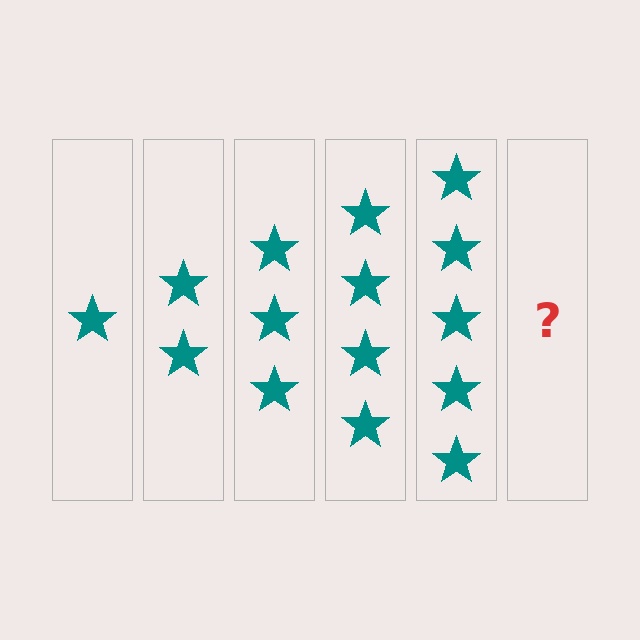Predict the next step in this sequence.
The next step is 6 stars.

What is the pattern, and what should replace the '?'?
The pattern is that each step adds one more star. The '?' should be 6 stars.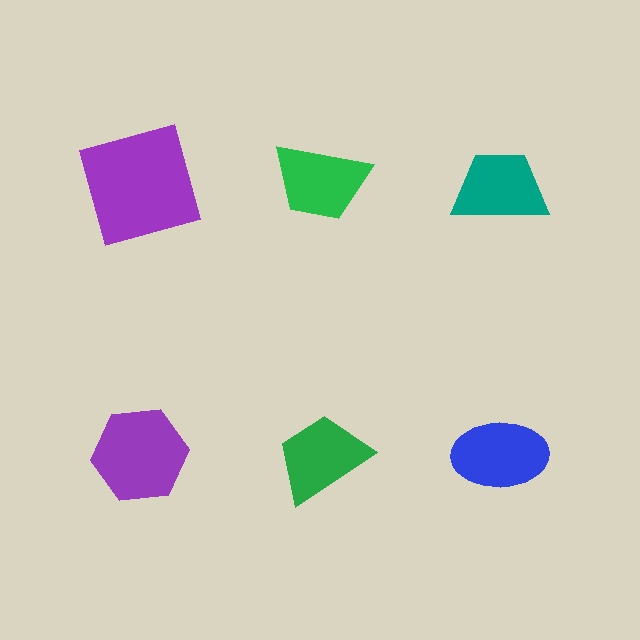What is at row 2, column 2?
A green trapezoid.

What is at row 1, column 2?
A green trapezoid.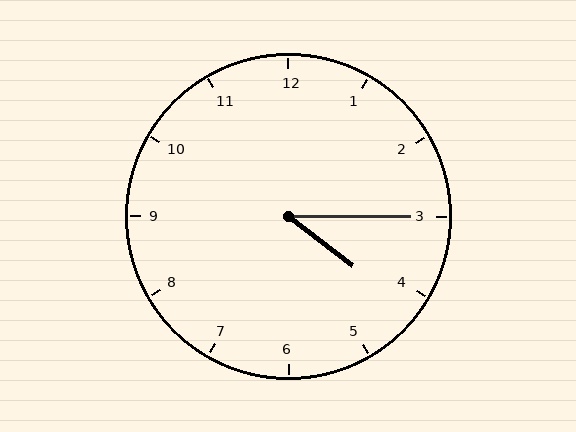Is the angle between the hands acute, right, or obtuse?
It is acute.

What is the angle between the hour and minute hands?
Approximately 38 degrees.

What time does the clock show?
4:15.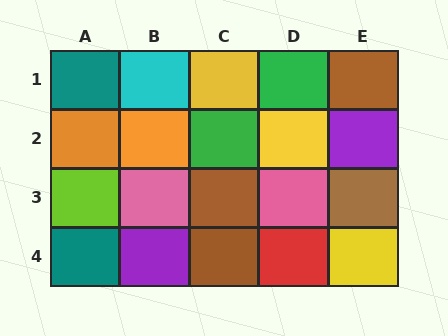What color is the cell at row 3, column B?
Pink.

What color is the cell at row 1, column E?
Brown.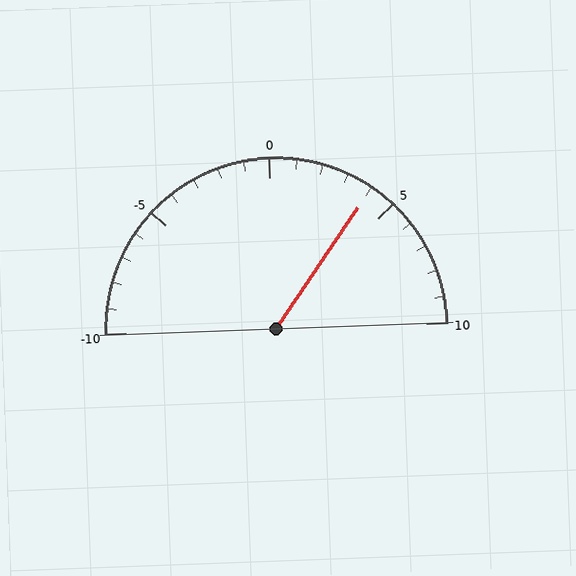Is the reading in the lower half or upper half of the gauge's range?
The reading is in the upper half of the range (-10 to 10).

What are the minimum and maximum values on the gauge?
The gauge ranges from -10 to 10.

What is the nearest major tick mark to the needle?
The nearest major tick mark is 5.